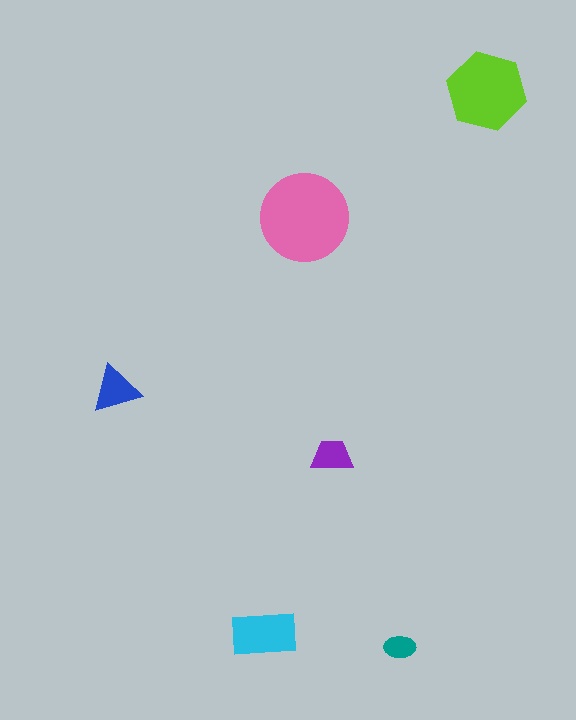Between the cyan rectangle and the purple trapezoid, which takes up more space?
The cyan rectangle.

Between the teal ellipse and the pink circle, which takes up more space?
The pink circle.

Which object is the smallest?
The teal ellipse.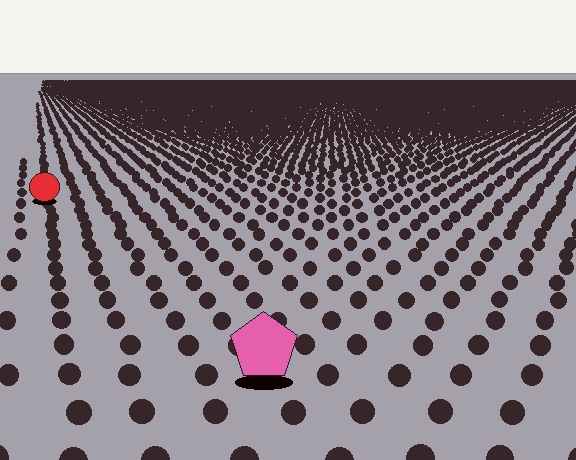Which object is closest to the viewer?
The pink pentagon is closest. The texture marks near it are larger and more spread out.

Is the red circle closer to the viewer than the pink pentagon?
No. The pink pentagon is closer — you can tell from the texture gradient: the ground texture is coarser near it.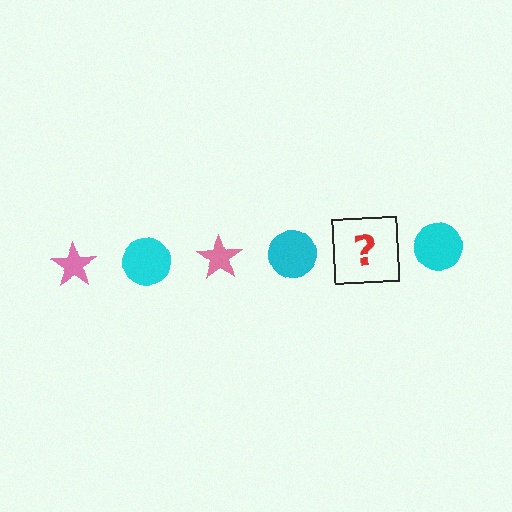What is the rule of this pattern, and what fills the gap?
The rule is that the pattern alternates between pink star and cyan circle. The gap should be filled with a pink star.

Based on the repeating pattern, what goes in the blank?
The blank should be a pink star.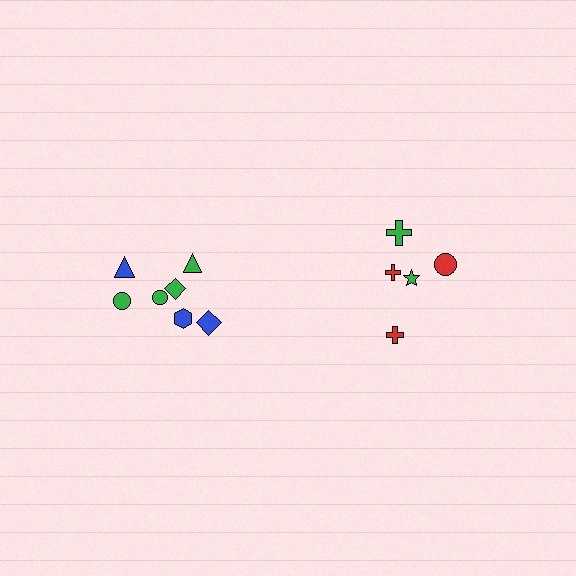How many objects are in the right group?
There are 5 objects.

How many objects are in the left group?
There are 7 objects.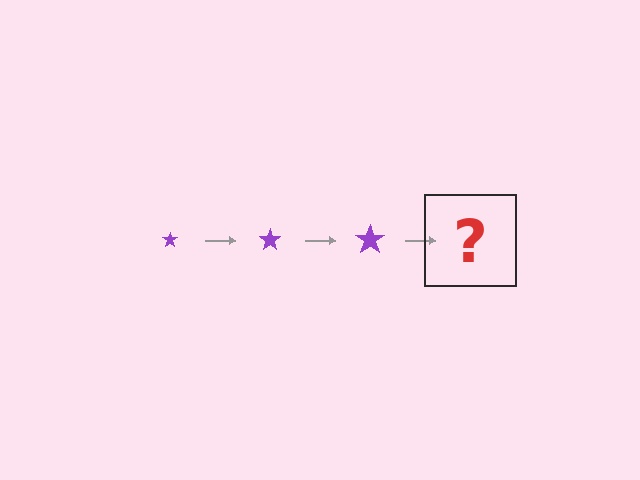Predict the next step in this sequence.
The next step is a purple star, larger than the previous one.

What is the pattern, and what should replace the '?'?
The pattern is that the star gets progressively larger each step. The '?' should be a purple star, larger than the previous one.